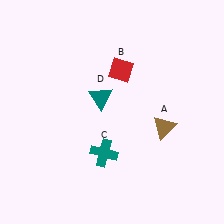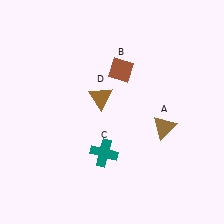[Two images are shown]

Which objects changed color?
B changed from red to brown. D changed from teal to brown.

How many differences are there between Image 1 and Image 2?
There are 2 differences between the two images.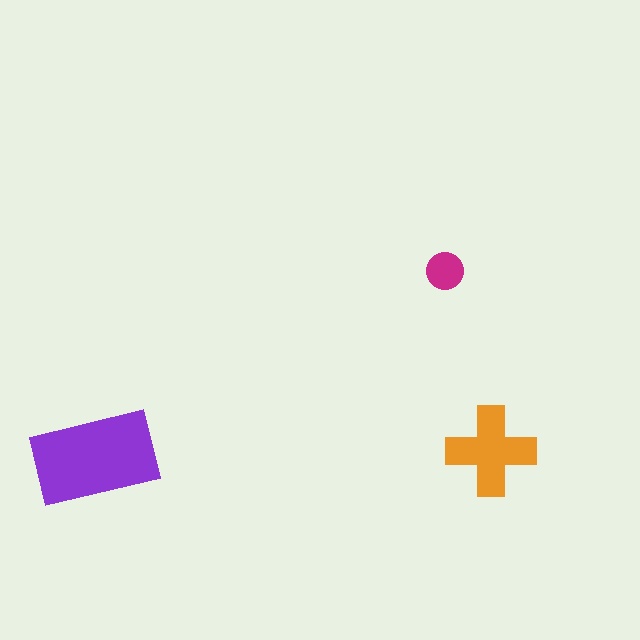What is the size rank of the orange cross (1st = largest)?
2nd.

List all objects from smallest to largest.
The magenta circle, the orange cross, the purple rectangle.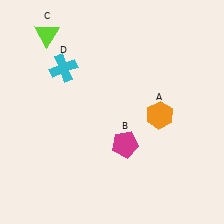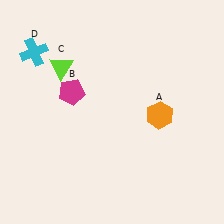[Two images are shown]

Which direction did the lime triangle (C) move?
The lime triangle (C) moved down.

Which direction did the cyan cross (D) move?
The cyan cross (D) moved left.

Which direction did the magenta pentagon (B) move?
The magenta pentagon (B) moved left.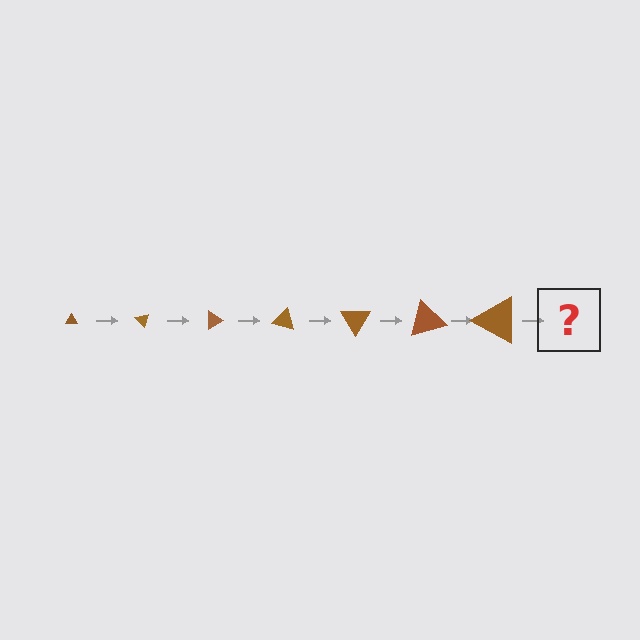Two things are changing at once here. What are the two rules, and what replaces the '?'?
The two rules are that the triangle grows larger each step and it rotates 45 degrees each step. The '?' should be a triangle, larger than the previous one and rotated 315 degrees from the start.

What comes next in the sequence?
The next element should be a triangle, larger than the previous one and rotated 315 degrees from the start.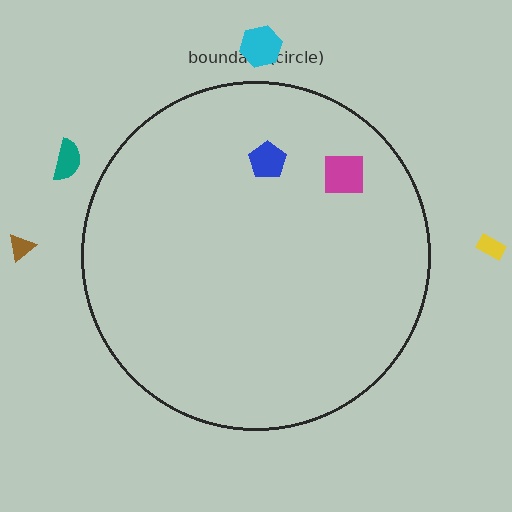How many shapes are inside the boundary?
2 inside, 4 outside.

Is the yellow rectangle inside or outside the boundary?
Outside.